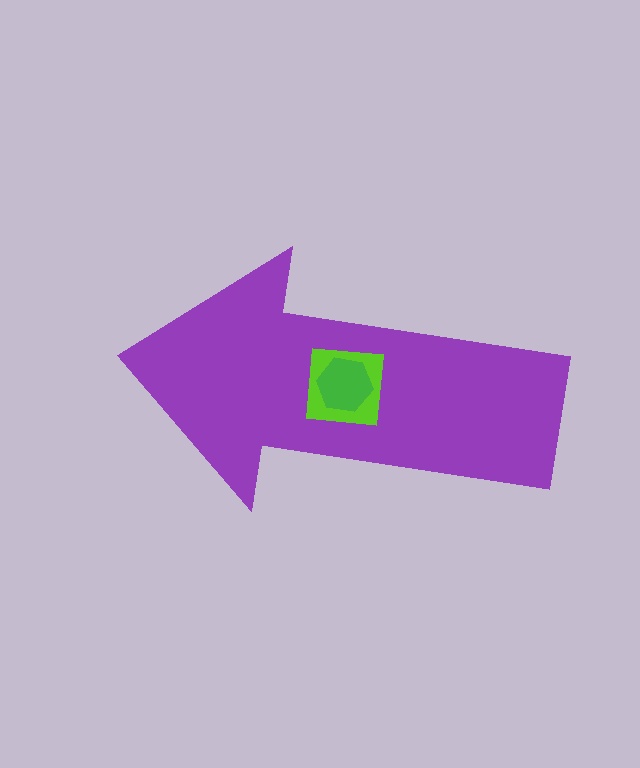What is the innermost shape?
The green hexagon.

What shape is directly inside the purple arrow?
The lime square.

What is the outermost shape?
The purple arrow.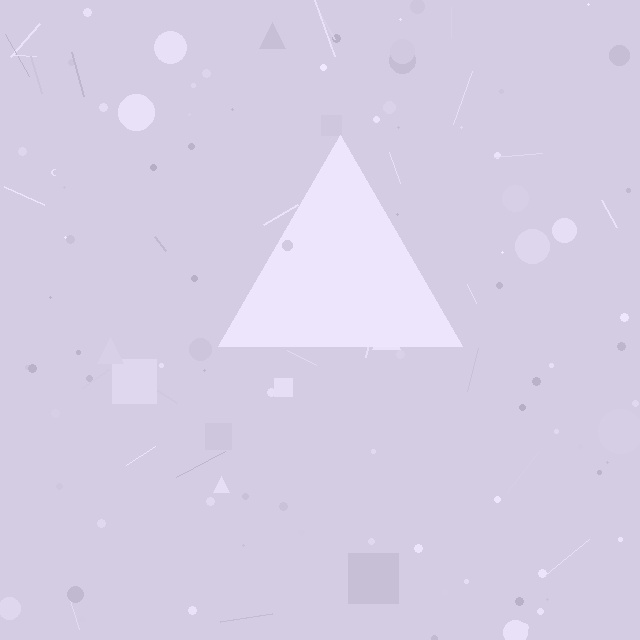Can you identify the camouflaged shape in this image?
The camouflaged shape is a triangle.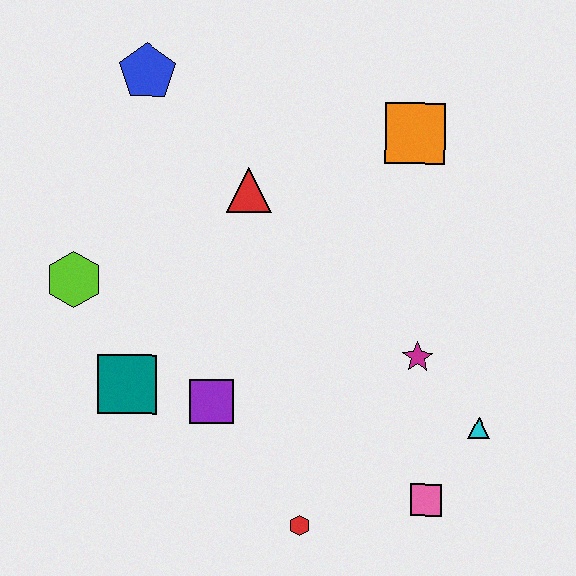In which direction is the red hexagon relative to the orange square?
The red hexagon is below the orange square.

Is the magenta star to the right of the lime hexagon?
Yes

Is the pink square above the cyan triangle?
No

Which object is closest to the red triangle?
The blue pentagon is closest to the red triangle.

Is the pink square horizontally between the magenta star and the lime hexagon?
No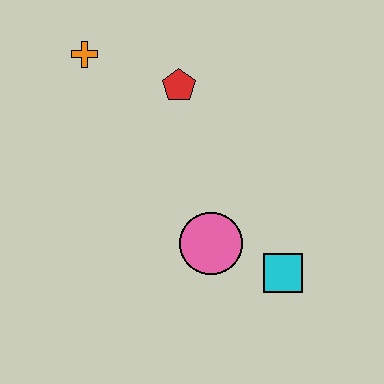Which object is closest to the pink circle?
The cyan square is closest to the pink circle.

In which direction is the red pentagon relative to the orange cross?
The red pentagon is to the right of the orange cross.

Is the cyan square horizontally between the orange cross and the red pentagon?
No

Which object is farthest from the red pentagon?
The cyan square is farthest from the red pentagon.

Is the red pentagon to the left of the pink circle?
Yes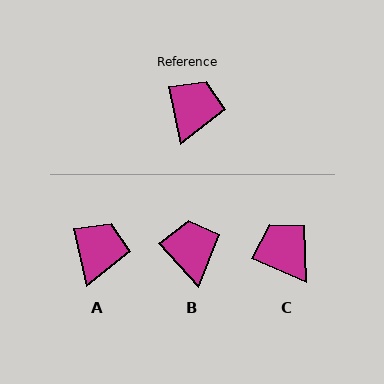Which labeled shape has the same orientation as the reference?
A.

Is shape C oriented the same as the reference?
No, it is off by about 54 degrees.